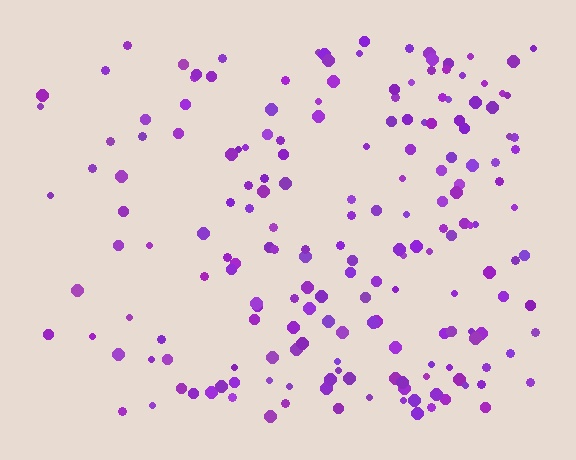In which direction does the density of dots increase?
From left to right, with the right side densest.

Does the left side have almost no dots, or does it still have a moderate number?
Still a moderate number, just noticeably fewer than the right.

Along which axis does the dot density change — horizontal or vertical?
Horizontal.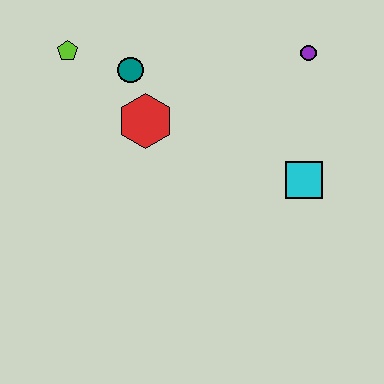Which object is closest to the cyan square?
The purple circle is closest to the cyan square.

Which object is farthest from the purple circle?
The lime pentagon is farthest from the purple circle.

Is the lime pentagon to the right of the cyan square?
No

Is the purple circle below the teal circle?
No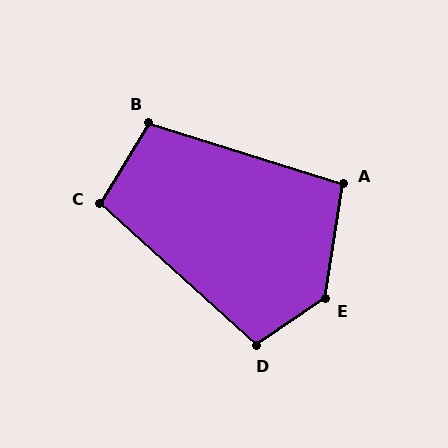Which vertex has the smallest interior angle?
A, at approximately 98 degrees.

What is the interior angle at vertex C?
Approximately 101 degrees (obtuse).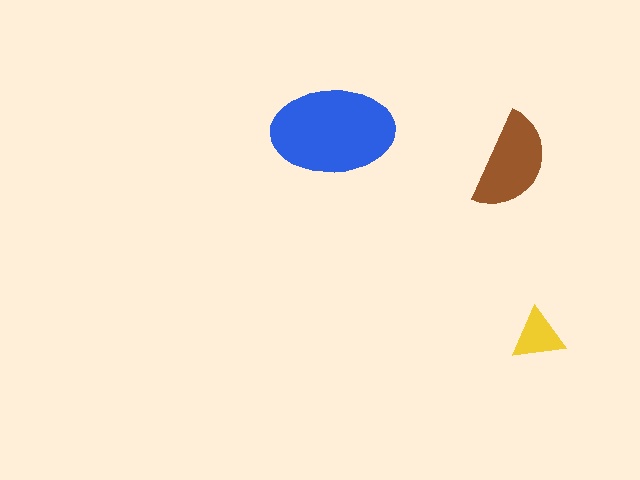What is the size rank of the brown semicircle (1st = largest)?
2nd.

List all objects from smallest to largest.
The yellow triangle, the brown semicircle, the blue ellipse.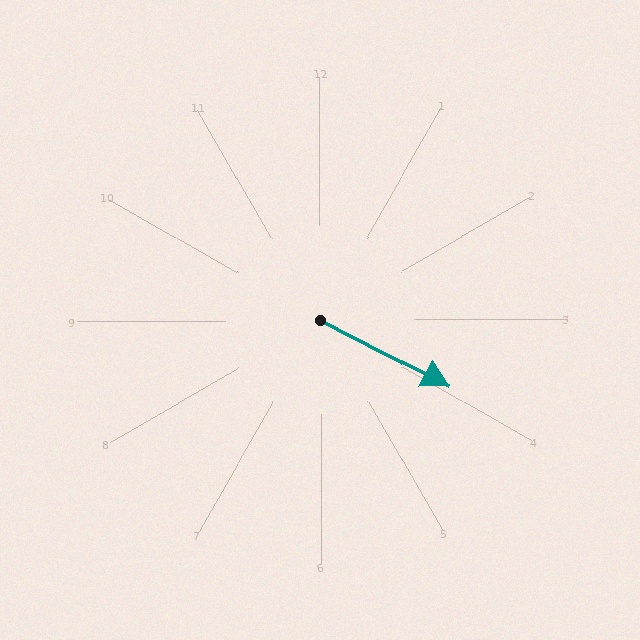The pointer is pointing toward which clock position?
Roughly 4 o'clock.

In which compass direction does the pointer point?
Southeast.